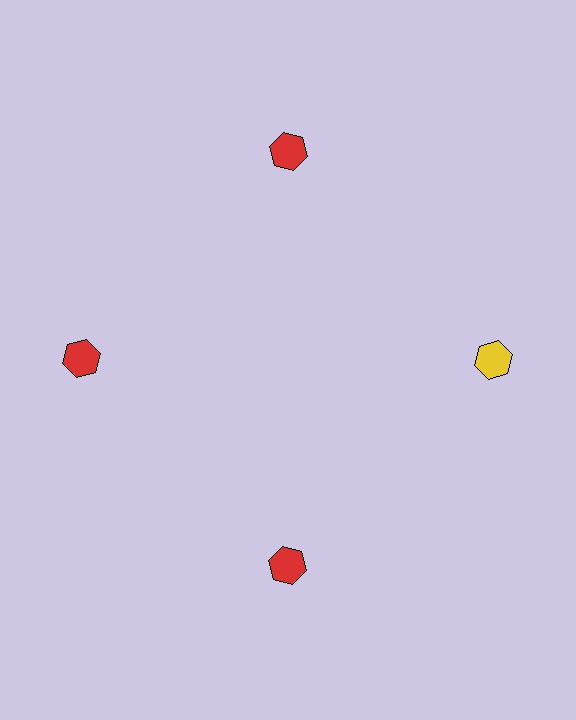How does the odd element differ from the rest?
It has a different color: yellow instead of red.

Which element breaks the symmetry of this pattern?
The yellow hexagon at roughly the 3 o'clock position breaks the symmetry. All other shapes are red hexagons.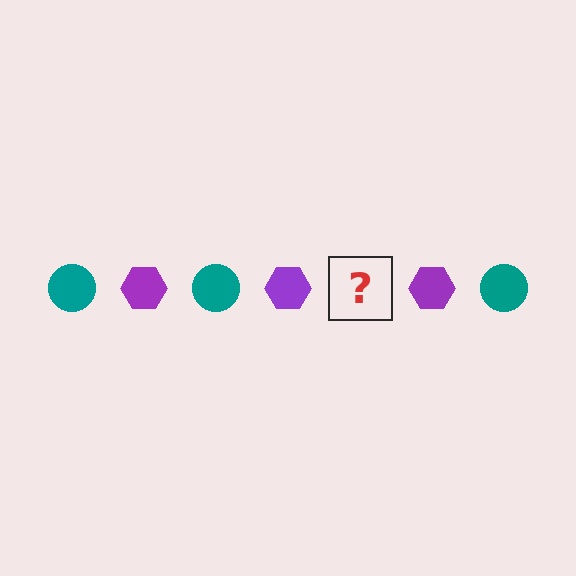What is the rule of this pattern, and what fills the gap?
The rule is that the pattern alternates between teal circle and purple hexagon. The gap should be filled with a teal circle.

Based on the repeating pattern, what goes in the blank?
The blank should be a teal circle.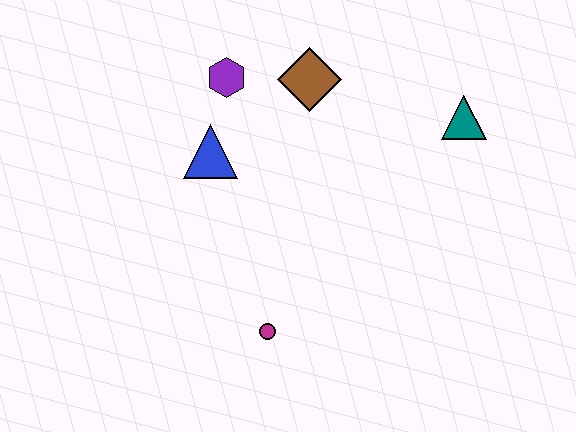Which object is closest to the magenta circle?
The blue triangle is closest to the magenta circle.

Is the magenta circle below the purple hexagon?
Yes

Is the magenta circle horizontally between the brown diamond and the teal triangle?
No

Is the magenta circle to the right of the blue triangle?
Yes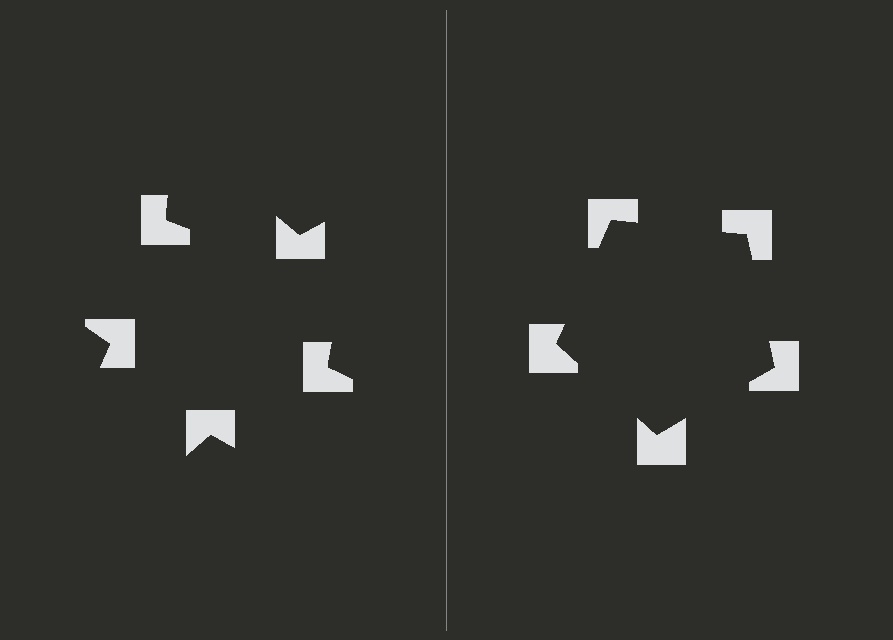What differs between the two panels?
The notched squares are positioned identically on both sides; only the wedge orientations differ. On the right they align to a pentagon; on the left they are misaligned.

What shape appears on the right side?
An illusory pentagon.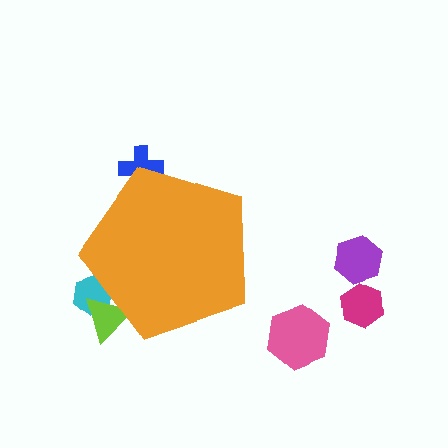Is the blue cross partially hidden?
Yes, the blue cross is partially hidden behind the orange pentagon.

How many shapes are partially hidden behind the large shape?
3 shapes are partially hidden.